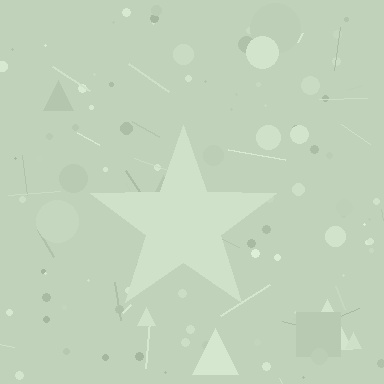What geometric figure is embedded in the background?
A star is embedded in the background.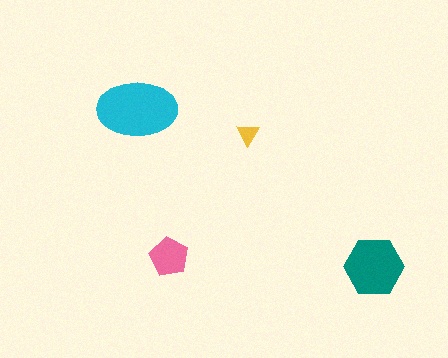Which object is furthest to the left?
The cyan ellipse is leftmost.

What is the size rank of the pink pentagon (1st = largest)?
3rd.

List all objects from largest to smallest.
The cyan ellipse, the teal hexagon, the pink pentagon, the yellow triangle.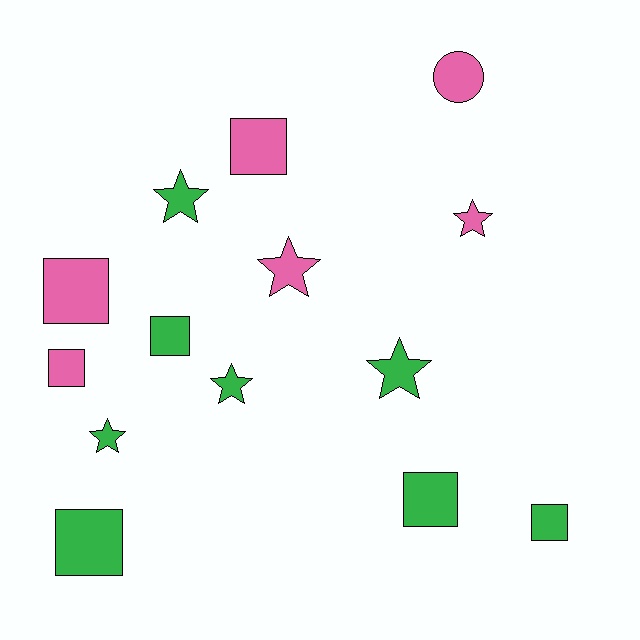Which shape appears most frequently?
Square, with 7 objects.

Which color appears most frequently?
Green, with 8 objects.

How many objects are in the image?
There are 14 objects.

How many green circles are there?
There are no green circles.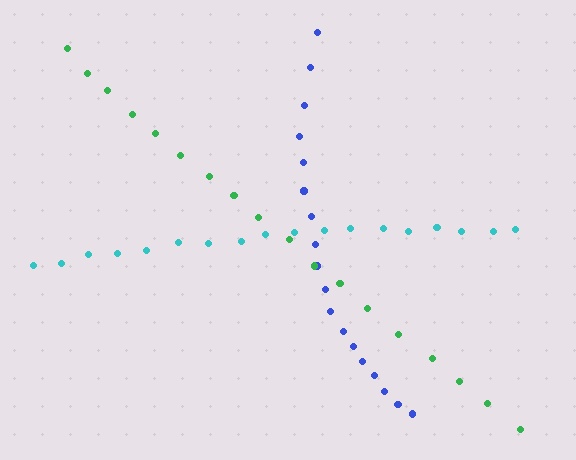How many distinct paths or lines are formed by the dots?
There are 3 distinct paths.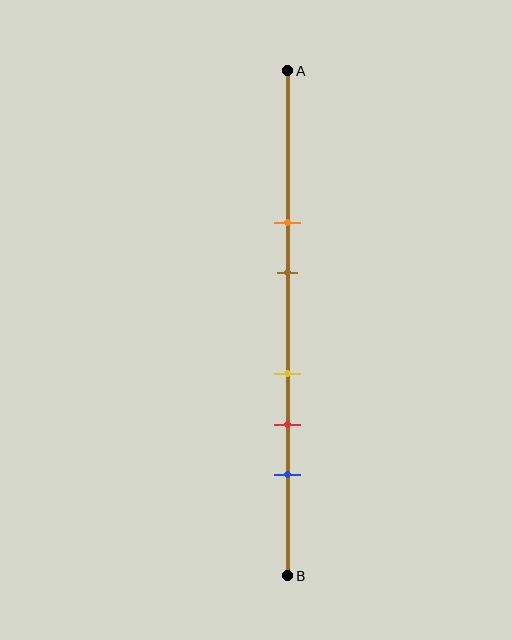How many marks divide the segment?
There are 5 marks dividing the segment.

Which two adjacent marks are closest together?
The yellow and red marks are the closest adjacent pair.